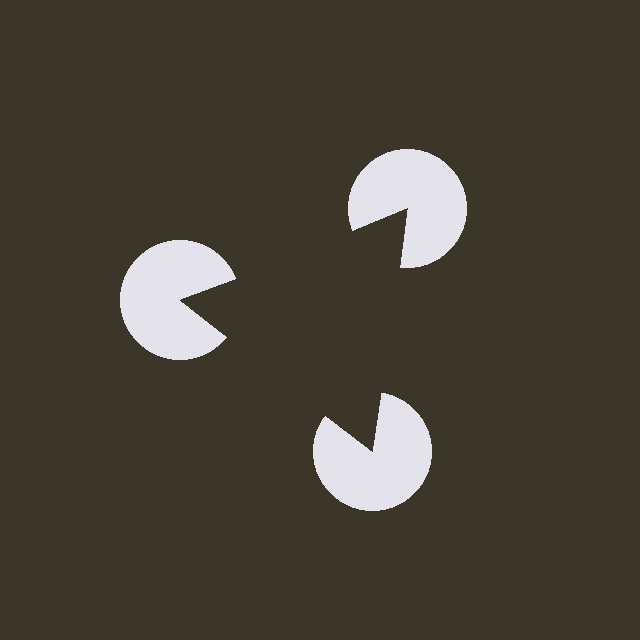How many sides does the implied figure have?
3 sides.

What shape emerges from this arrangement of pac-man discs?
An illusory triangle — its edges are inferred from the aligned wedge cuts in the pac-man discs, not physically drawn.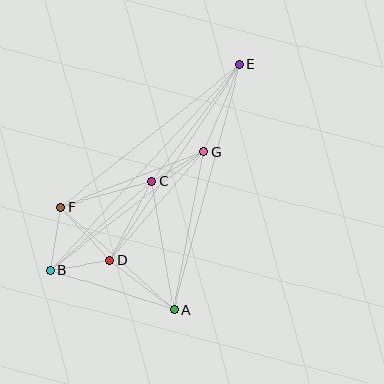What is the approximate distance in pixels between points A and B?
The distance between A and B is approximately 130 pixels.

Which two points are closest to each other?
Points C and G are closest to each other.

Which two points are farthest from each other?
Points B and E are farthest from each other.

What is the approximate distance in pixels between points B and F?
The distance between B and F is approximately 64 pixels.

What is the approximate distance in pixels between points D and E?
The distance between D and E is approximately 235 pixels.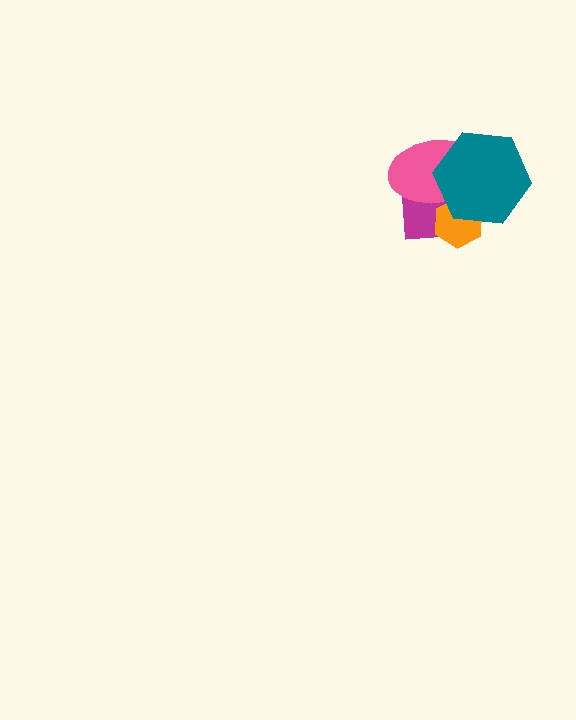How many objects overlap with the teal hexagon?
3 objects overlap with the teal hexagon.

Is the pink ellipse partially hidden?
Yes, it is partially covered by another shape.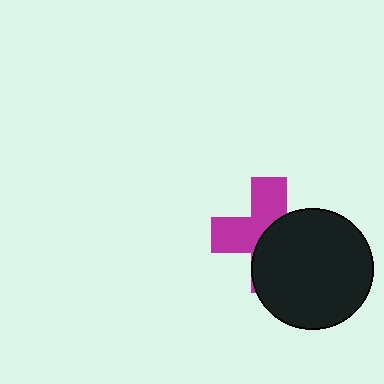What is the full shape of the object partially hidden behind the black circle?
The partially hidden object is a magenta cross.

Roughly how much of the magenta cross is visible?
About half of it is visible (roughly 47%).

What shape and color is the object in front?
The object in front is a black circle.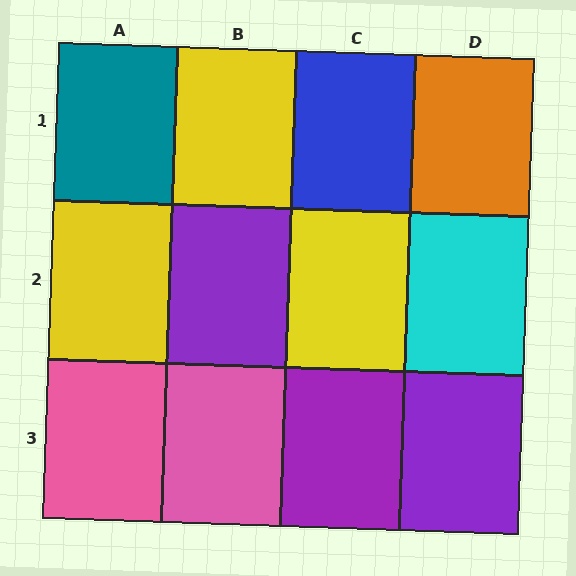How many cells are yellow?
3 cells are yellow.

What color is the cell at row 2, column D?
Cyan.